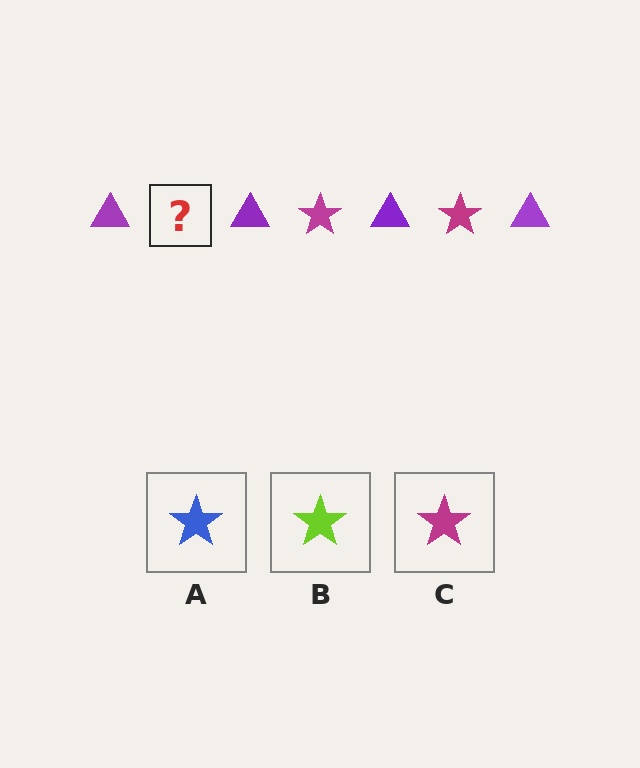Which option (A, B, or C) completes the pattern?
C.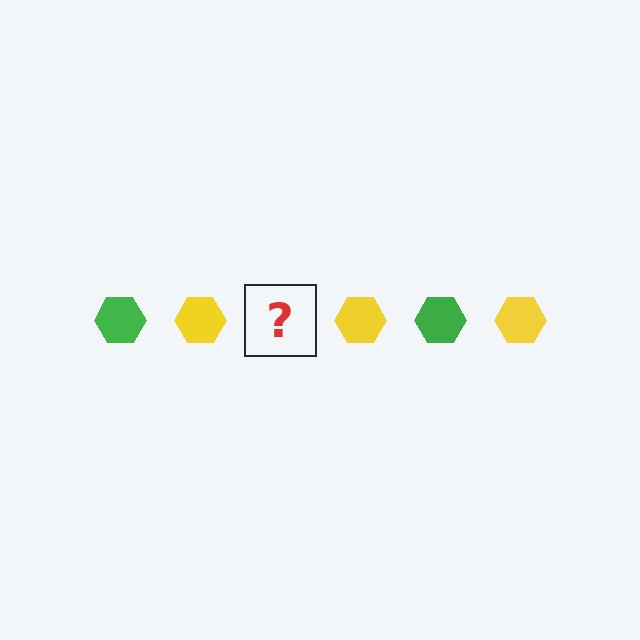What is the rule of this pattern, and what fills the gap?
The rule is that the pattern cycles through green, yellow hexagons. The gap should be filled with a green hexagon.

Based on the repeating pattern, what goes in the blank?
The blank should be a green hexagon.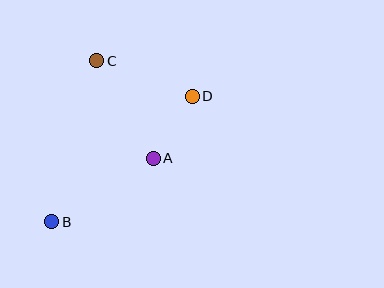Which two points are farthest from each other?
Points B and D are farthest from each other.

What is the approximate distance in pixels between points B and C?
The distance between B and C is approximately 167 pixels.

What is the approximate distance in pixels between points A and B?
The distance between A and B is approximately 120 pixels.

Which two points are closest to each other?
Points A and D are closest to each other.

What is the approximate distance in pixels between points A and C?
The distance between A and C is approximately 113 pixels.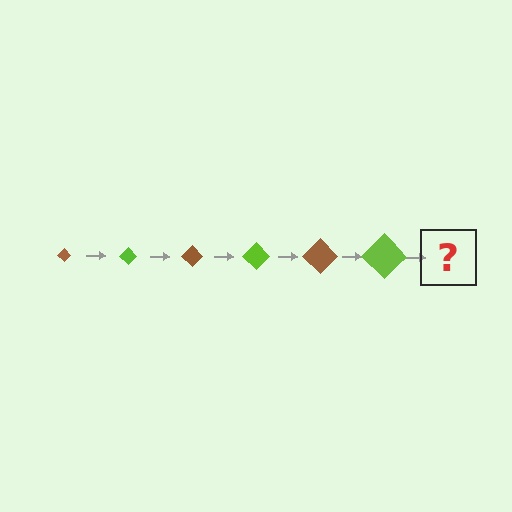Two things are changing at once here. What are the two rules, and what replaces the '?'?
The two rules are that the diamond grows larger each step and the color cycles through brown and lime. The '?' should be a brown diamond, larger than the previous one.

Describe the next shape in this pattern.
It should be a brown diamond, larger than the previous one.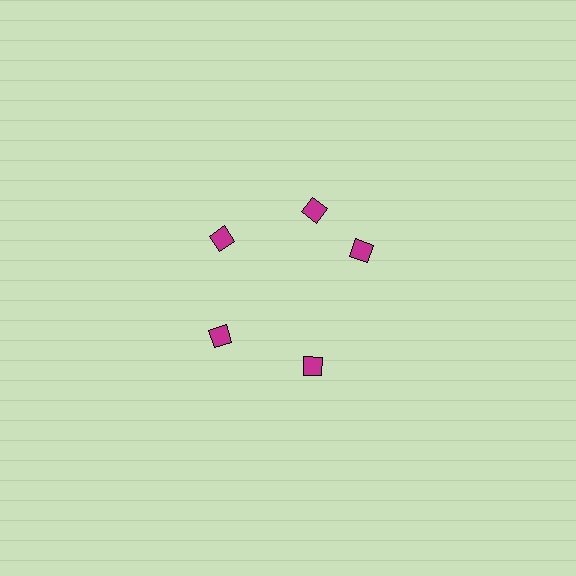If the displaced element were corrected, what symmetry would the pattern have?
It would have 5-fold rotational symmetry — the pattern would map onto itself every 72 degrees.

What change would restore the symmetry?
The symmetry would be restored by rotating it back into even spacing with its neighbors so that all 5 diamonds sit at equal angles and equal distance from the center.